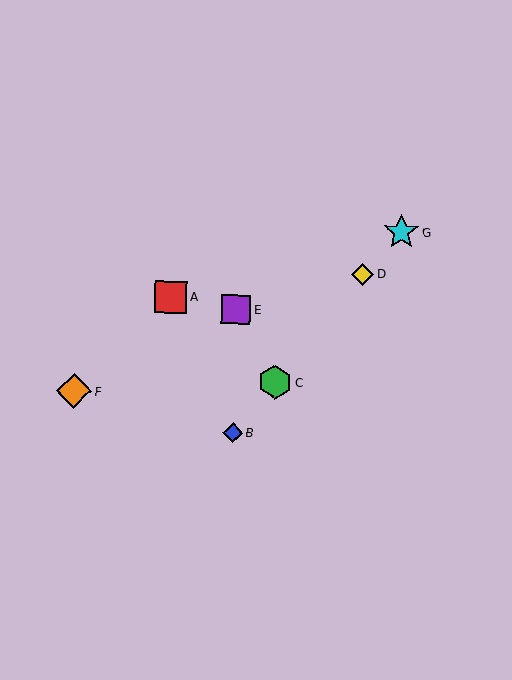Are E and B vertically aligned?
Yes, both are at x≈236.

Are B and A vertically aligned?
No, B is at x≈233 and A is at x≈171.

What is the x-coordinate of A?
Object A is at x≈171.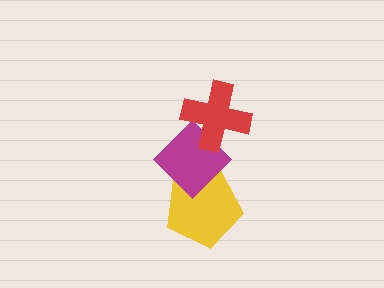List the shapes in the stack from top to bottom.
From top to bottom: the red cross, the magenta diamond, the yellow pentagon.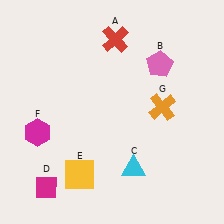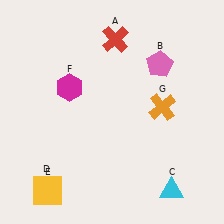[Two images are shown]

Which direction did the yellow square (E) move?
The yellow square (E) moved left.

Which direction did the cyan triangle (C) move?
The cyan triangle (C) moved right.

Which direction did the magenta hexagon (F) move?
The magenta hexagon (F) moved up.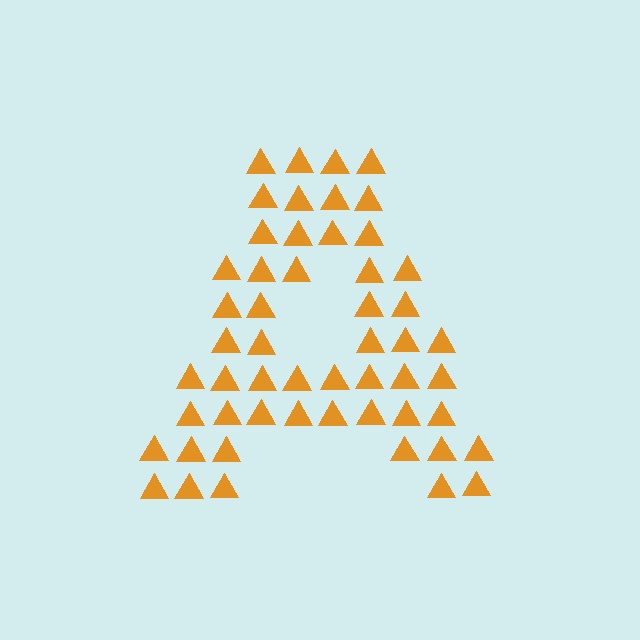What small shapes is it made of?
It is made of small triangles.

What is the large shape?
The large shape is the letter A.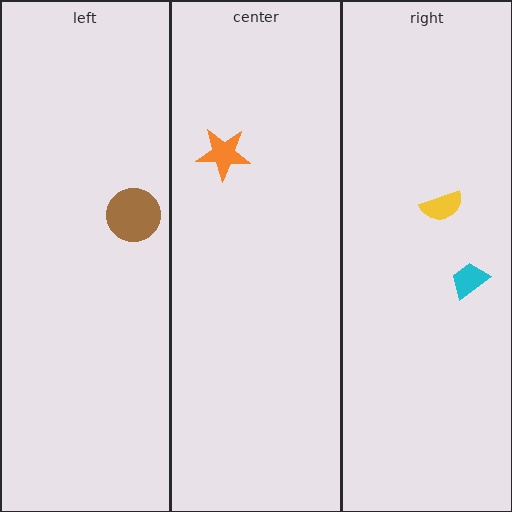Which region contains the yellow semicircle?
The right region.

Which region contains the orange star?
The center region.